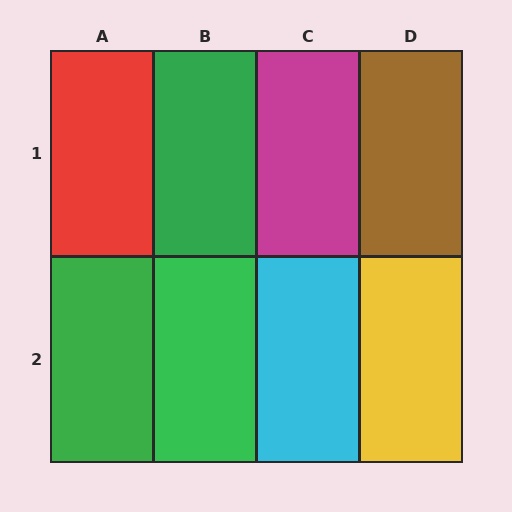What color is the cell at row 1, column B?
Green.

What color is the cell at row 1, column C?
Magenta.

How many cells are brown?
1 cell is brown.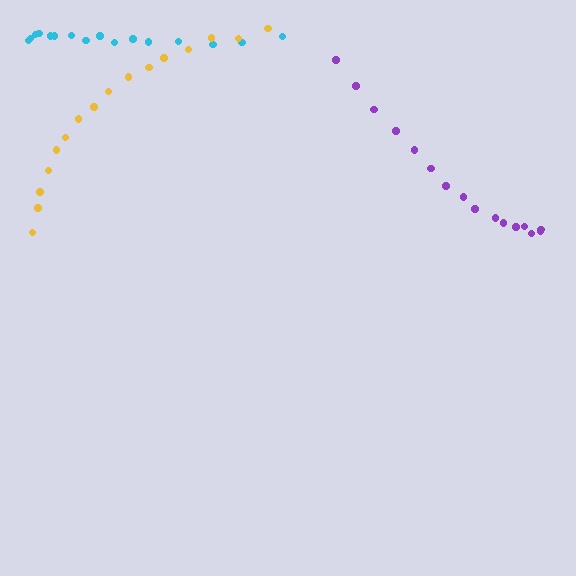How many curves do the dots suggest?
There are 3 distinct paths.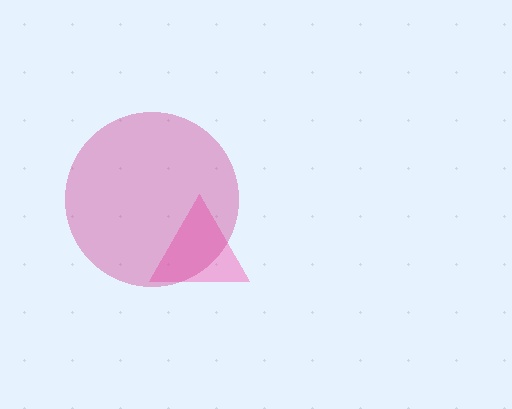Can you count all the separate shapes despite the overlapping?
Yes, there are 2 separate shapes.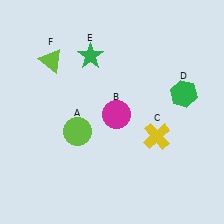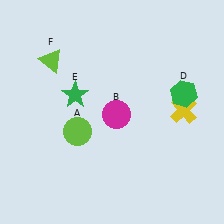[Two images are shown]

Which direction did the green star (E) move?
The green star (E) moved down.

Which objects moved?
The objects that moved are: the yellow cross (C), the green star (E).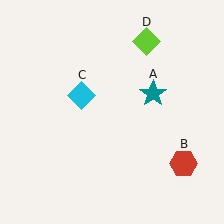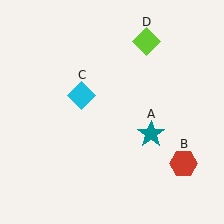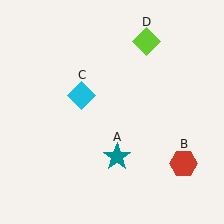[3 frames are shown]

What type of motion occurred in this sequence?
The teal star (object A) rotated clockwise around the center of the scene.